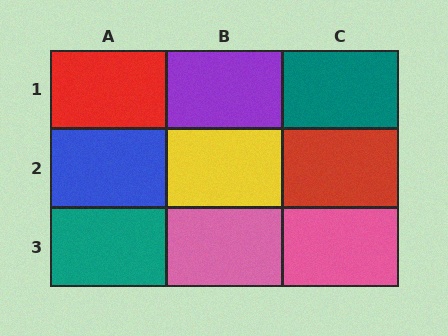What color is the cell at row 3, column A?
Teal.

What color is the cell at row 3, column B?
Pink.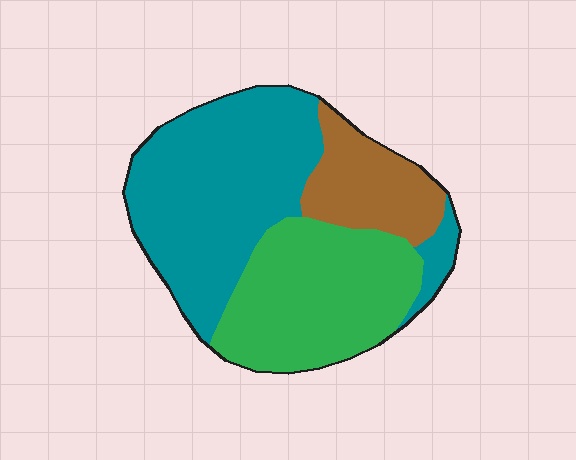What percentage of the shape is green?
Green takes up between a quarter and a half of the shape.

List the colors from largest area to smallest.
From largest to smallest: teal, green, brown.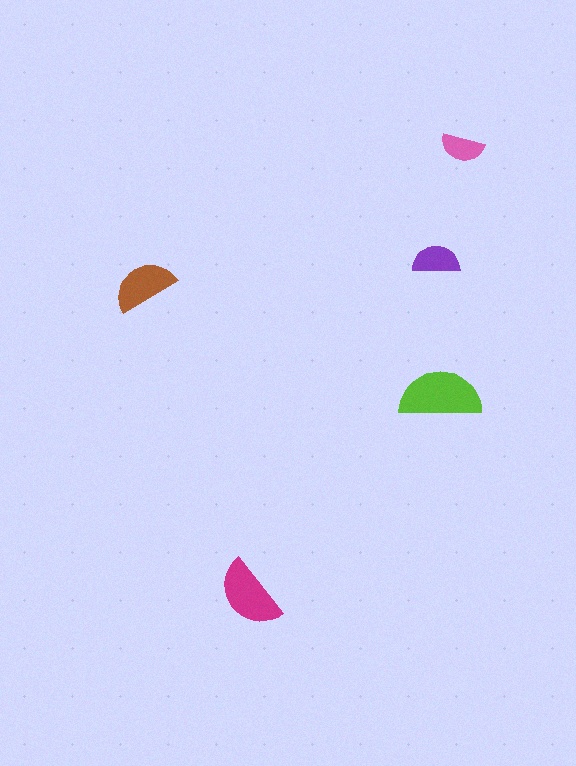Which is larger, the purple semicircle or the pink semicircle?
The purple one.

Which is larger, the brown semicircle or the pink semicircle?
The brown one.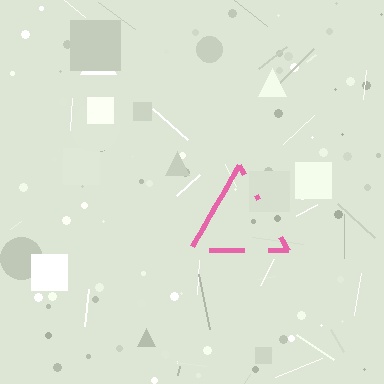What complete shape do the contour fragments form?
The contour fragments form a triangle.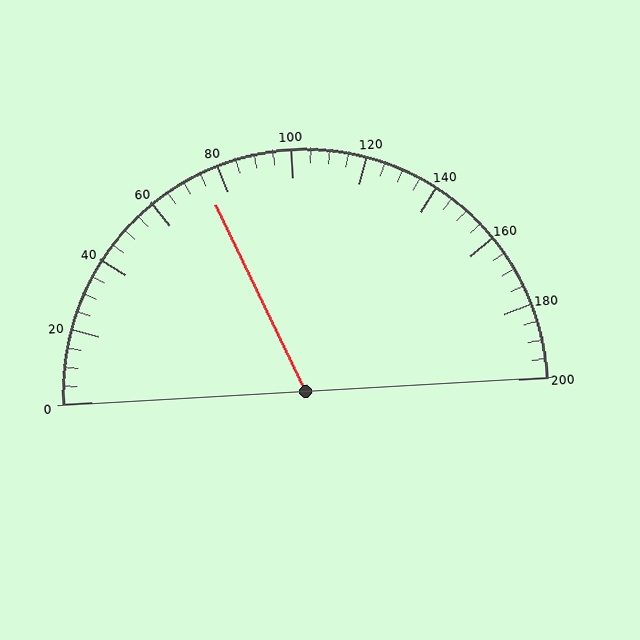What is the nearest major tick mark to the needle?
The nearest major tick mark is 80.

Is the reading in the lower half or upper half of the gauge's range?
The reading is in the lower half of the range (0 to 200).